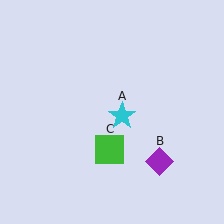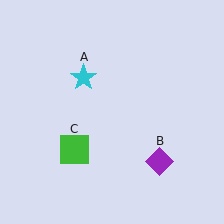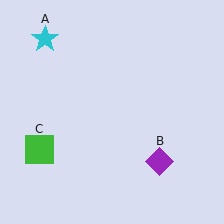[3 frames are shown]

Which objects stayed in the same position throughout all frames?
Purple diamond (object B) remained stationary.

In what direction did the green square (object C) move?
The green square (object C) moved left.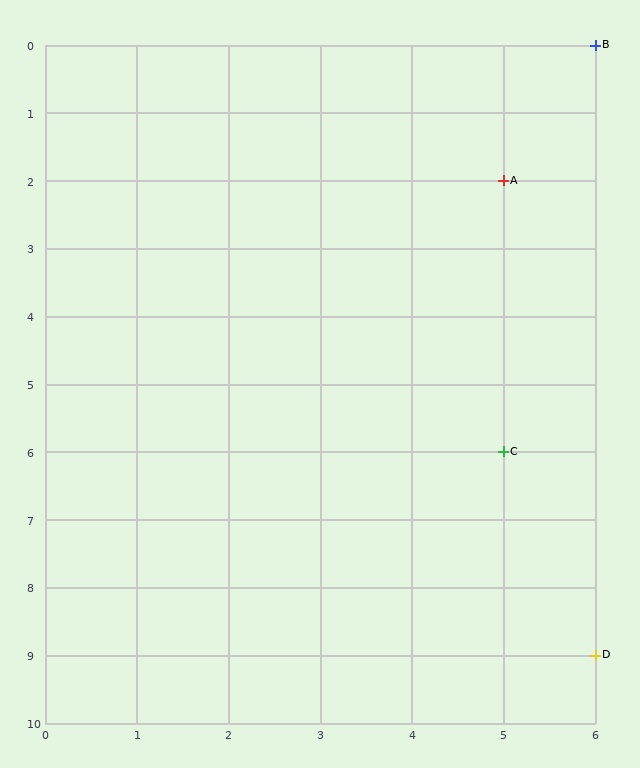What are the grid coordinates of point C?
Point C is at grid coordinates (5, 6).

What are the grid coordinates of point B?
Point B is at grid coordinates (6, 0).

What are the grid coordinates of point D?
Point D is at grid coordinates (6, 9).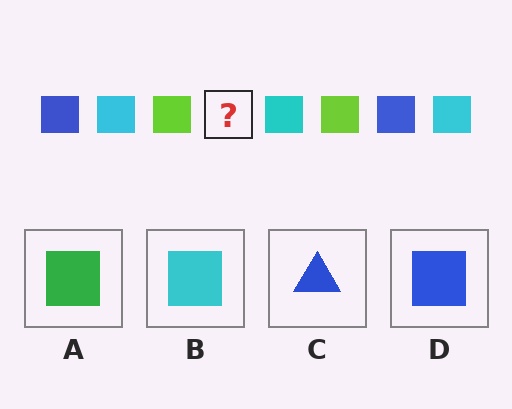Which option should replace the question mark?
Option D.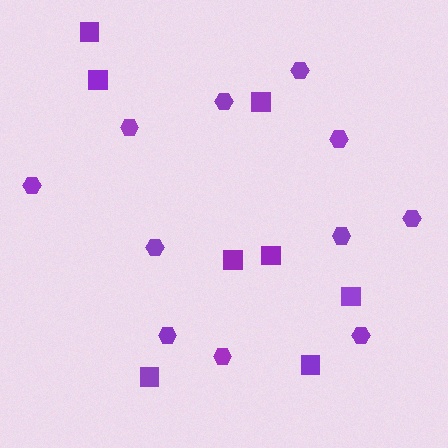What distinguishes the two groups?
There are 2 groups: one group of squares (8) and one group of hexagons (11).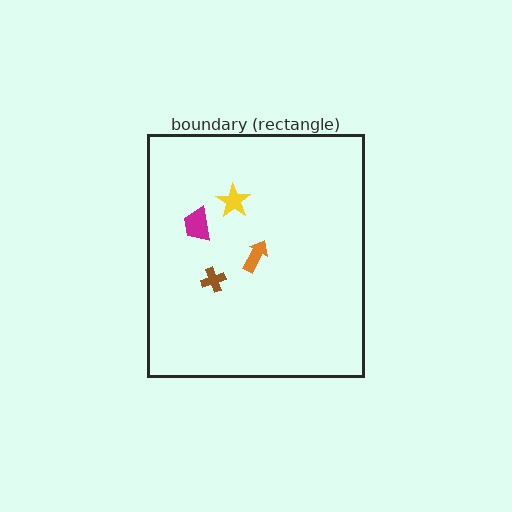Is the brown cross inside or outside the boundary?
Inside.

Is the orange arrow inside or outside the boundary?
Inside.